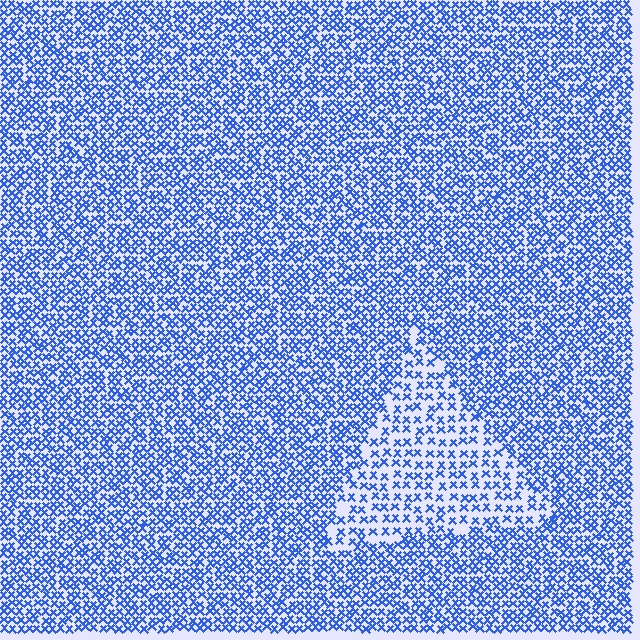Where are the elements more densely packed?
The elements are more densely packed outside the triangle boundary.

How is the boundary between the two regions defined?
The boundary is defined by a change in element density (approximately 1.9x ratio). All elements are the same color, size, and shape.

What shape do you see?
I see a triangle.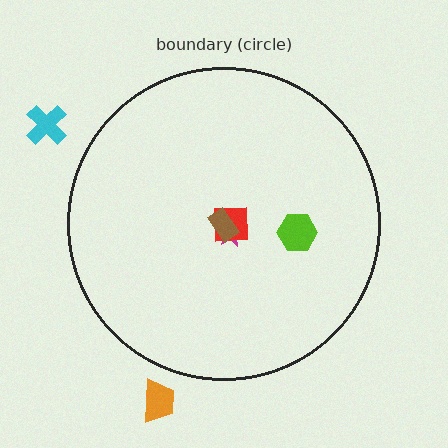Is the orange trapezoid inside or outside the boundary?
Outside.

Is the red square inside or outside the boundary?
Inside.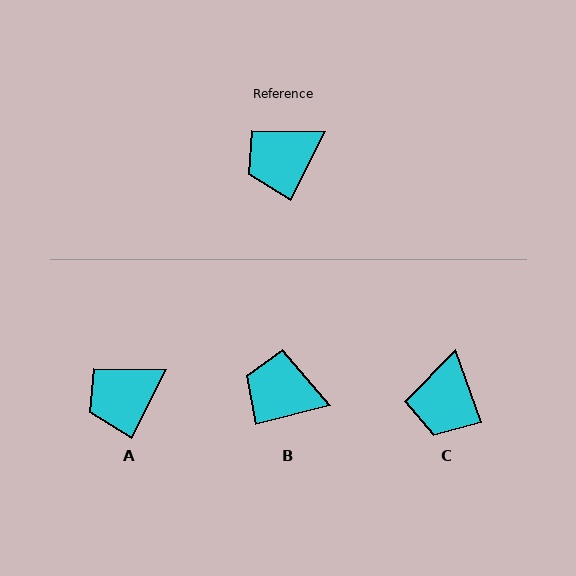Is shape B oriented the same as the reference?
No, it is off by about 49 degrees.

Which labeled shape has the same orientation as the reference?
A.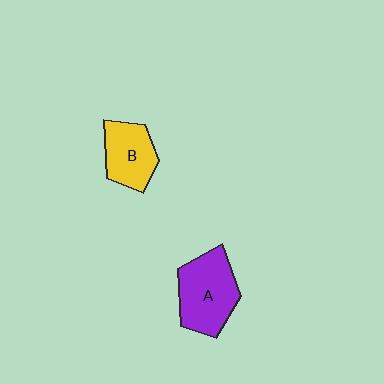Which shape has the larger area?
Shape A (purple).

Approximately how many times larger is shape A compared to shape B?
Approximately 1.4 times.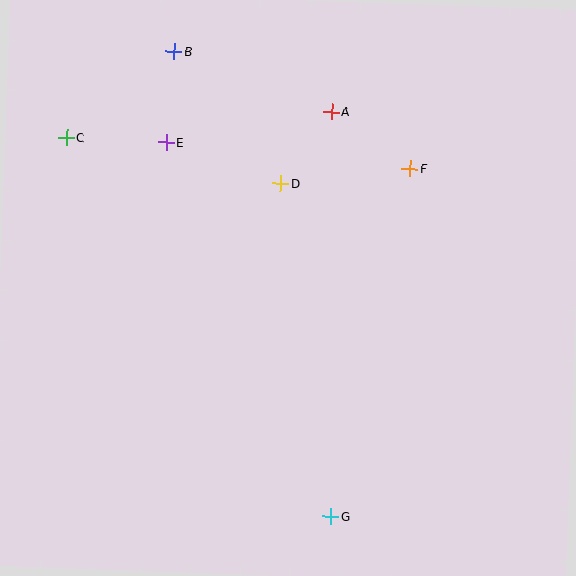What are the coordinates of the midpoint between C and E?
The midpoint between C and E is at (116, 140).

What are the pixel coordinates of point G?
Point G is at (331, 516).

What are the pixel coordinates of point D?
Point D is at (280, 183).